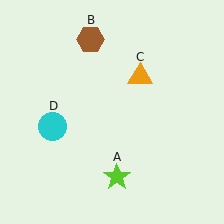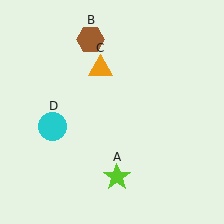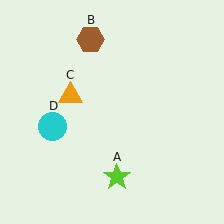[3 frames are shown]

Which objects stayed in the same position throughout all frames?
Lime star (object A) and brown hexagon (object B) and cyan circle (object D) remained stationary.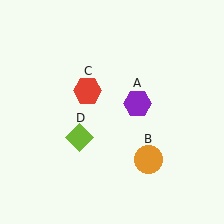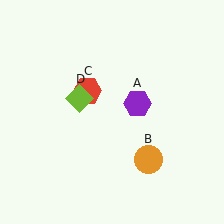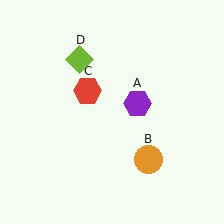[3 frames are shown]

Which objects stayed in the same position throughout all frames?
Purple hexagon (object A) and orange circle (object B) and red hexagon (object C) remained stationary.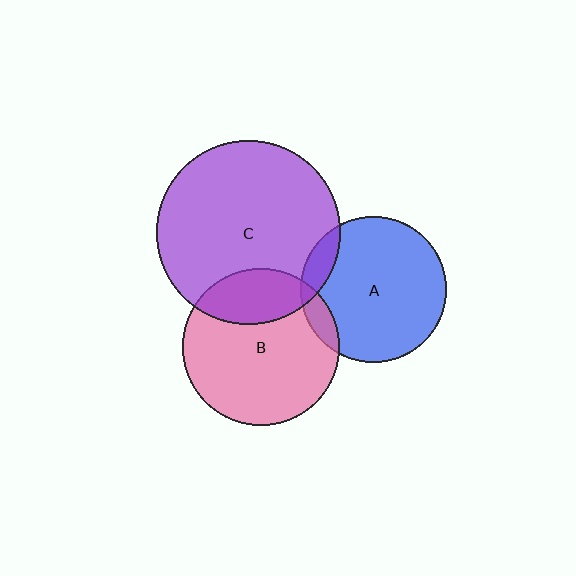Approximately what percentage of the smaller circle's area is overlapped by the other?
Approximately 25%.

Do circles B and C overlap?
Yes.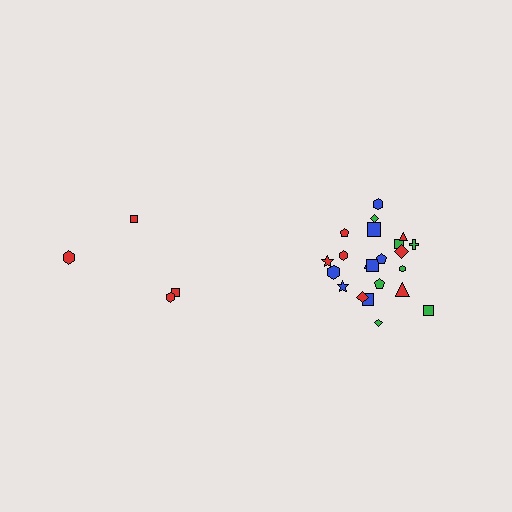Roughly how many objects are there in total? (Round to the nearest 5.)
Roughly 25 objects in total.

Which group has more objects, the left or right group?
The right group.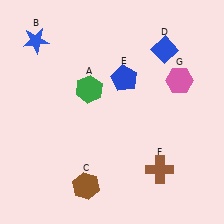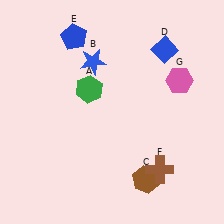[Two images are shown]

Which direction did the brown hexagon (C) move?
The brown hexagon (C) moved right.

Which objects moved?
The objects that moved are: the blue star (B), the brown hexagon (C), the blue pentagon (E).